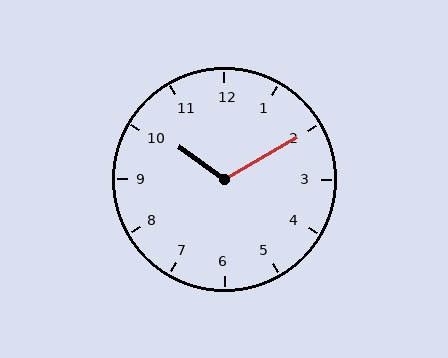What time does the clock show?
10:10.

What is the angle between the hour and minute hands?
Approximately 115 degrees.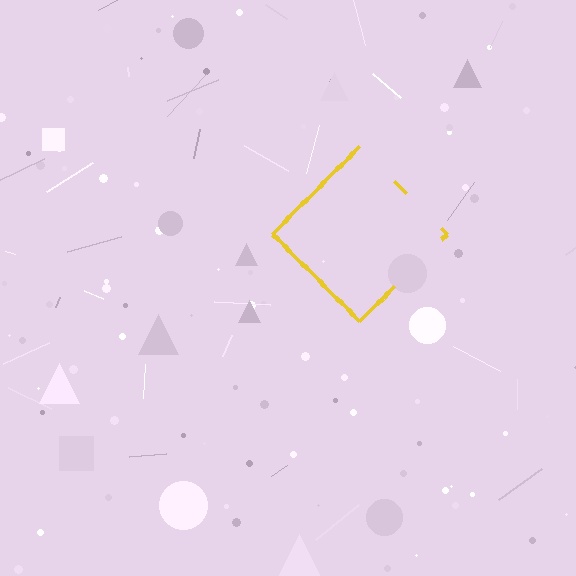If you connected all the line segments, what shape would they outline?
They would outline a diamond.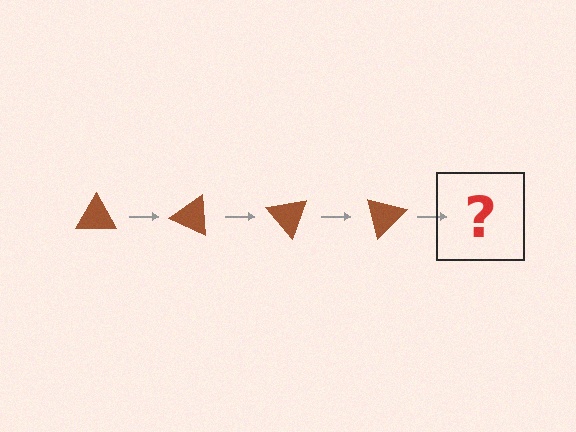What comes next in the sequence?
The next element should be a brown triangle rotated 100 degrees.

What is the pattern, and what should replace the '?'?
The pattern is that the triangle rotates 25 degrees each step. The '?' should be a brown triangle rotated 100 degrees.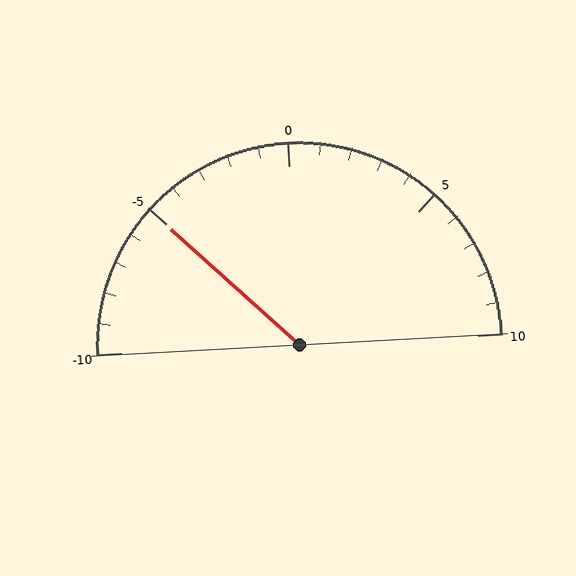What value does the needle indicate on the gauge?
The needle indicates approximately -5.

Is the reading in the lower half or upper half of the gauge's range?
The reading is in the lower half of the range (-10 to 10).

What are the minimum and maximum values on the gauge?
The gauge ranges from -10 to 10.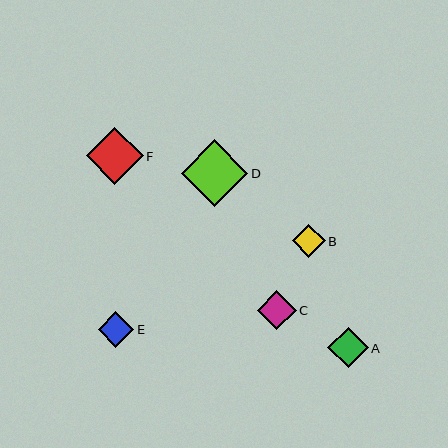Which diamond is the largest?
Diamond D is the largest with a size of approximately 67 pixels.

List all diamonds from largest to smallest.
From largest to smallest: D, F, A, C, E, B.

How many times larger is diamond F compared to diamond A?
Diamond F is approximately 1.4 times the size of diamond A.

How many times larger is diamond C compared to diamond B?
Diamond C is approximately 1.2 times the size of diamond B.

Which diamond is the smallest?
Diamond B is the smallest with a size of approximately 33 pixels.